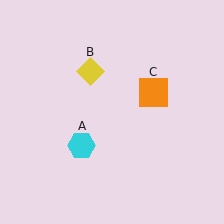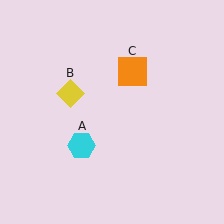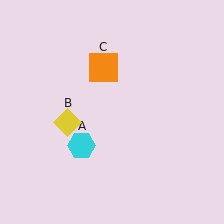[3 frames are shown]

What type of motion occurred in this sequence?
The yellow diamond (object B), orange square (object C) rotated counterclockwise around the center of the scene.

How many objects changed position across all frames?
2 objects changed position: yellow diamond (object B), orange square (object C).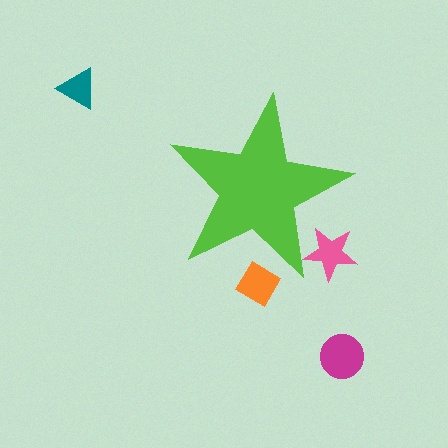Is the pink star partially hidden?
Yes, the pink star is partially hidden behind the lime star.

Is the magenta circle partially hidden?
No, the magenta circle is fully visible.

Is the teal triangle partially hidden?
No, the teal triangle is fully visible.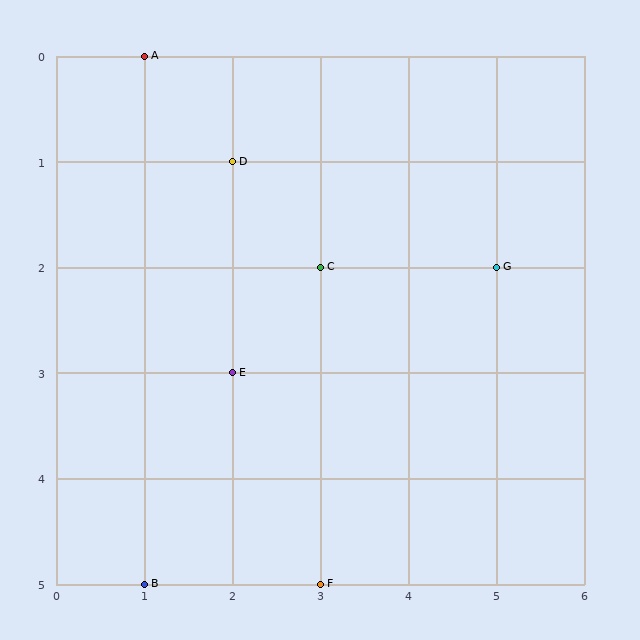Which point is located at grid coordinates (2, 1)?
Point D is at (2, 1).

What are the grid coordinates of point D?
Point D is at grid coordinates (2, 1).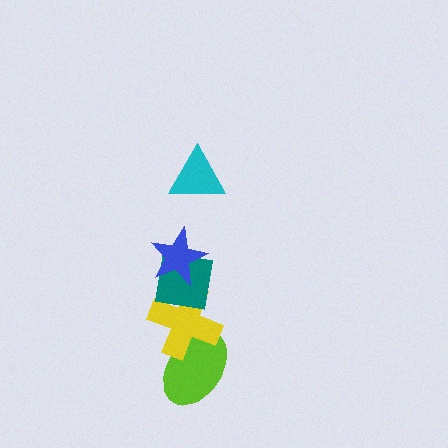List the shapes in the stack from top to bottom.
From top to bottom: the cyan triangle, the blue star, the teal square, the yellow cross, the lime ellipse.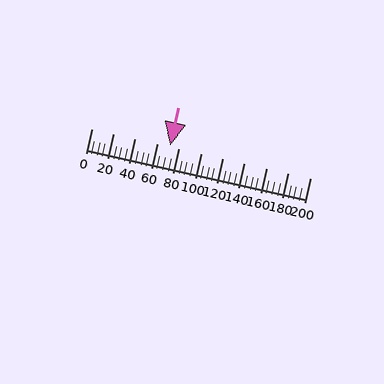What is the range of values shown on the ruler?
The ruler shows values from 0 to 200.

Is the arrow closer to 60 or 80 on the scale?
The arrow is closer to 80.